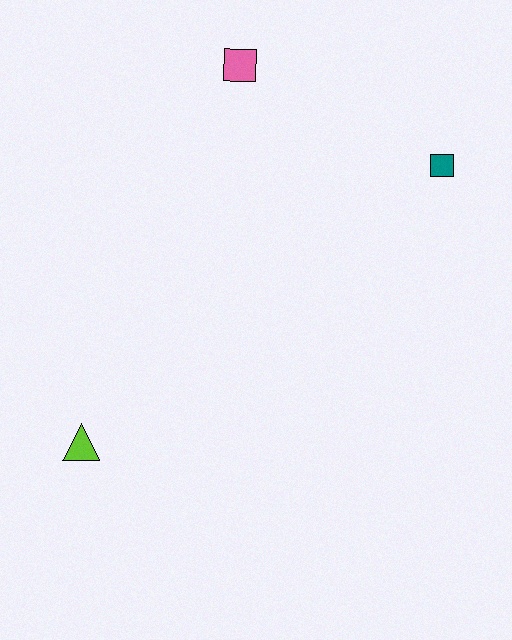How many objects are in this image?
There are 3 objects.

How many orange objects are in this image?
There are no orange objects.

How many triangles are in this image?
There is 1 triangle.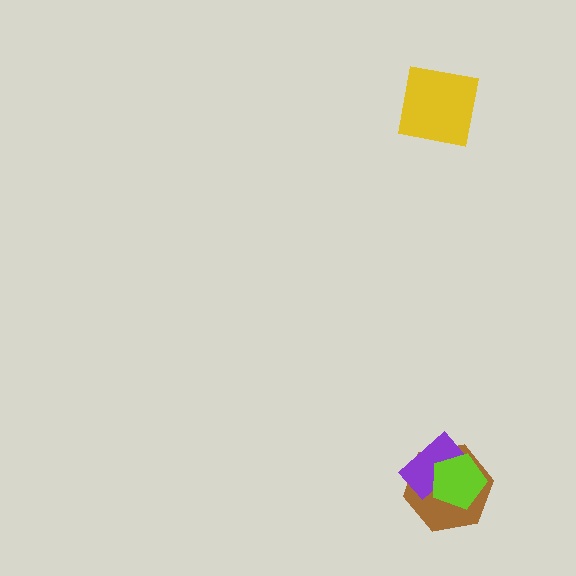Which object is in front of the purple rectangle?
The lime pentagon is in front of the purple rectangle.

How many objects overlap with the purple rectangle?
2 objects overlap with the purple rectangle.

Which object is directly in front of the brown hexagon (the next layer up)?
The purple rectangle is directly in front of the brown hexagon.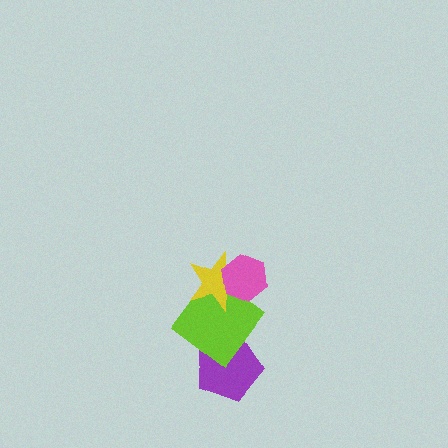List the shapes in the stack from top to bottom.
From top to bottom: the pink hexagon, the yellow star, the lime diamond, the purple pentagon.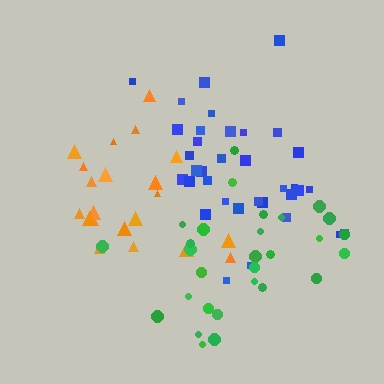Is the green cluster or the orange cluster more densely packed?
Orange.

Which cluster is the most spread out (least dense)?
Green.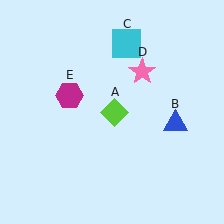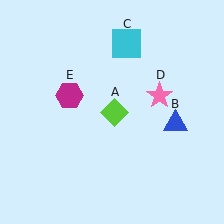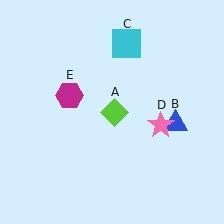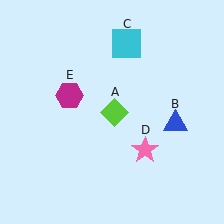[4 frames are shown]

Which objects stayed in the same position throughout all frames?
Lime diamond (object A) and blue triangle (object B) and cyan square (object C) and magenta hexagon (object E) remained stationary.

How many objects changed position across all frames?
1 object changed position: pink star (object D).